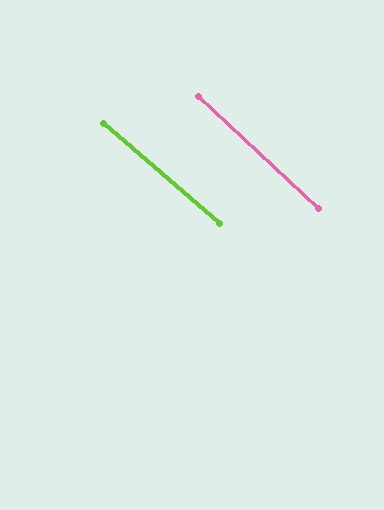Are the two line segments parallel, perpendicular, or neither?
Parallel — their directions differ by only 1.8°.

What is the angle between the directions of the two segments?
Approximately 2 degrees.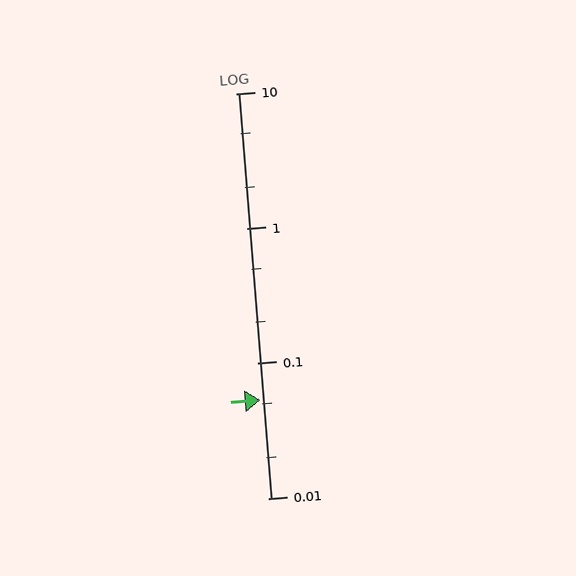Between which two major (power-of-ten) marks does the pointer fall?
The pointer is between 0.01 and 0.1.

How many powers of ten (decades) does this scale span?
The scale spans 3 decades, from 0.01 to 10.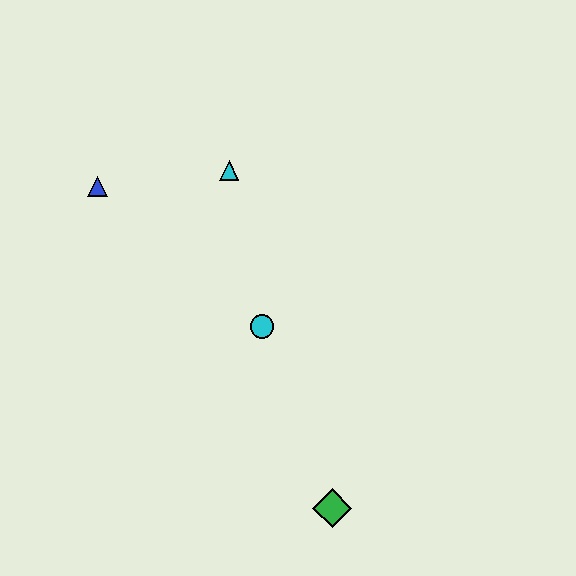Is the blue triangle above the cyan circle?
Yes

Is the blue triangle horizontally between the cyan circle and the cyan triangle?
No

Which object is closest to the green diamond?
The cyan circle is closest to the green diamond.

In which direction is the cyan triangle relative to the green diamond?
The cyan triangle is above the green diamond.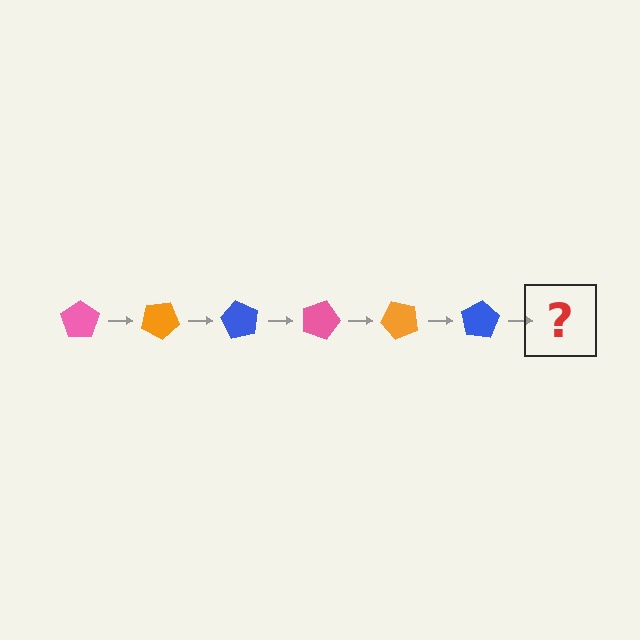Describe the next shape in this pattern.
It should be a pink pentagon, rotated 180 degrees from the start.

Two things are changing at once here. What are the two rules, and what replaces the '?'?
The two rules are that it rotates 30 degrees each step and the color cycles through pink, orange, and blue. The '?' should be a pink pentagon, rotated 180 degrees from the start.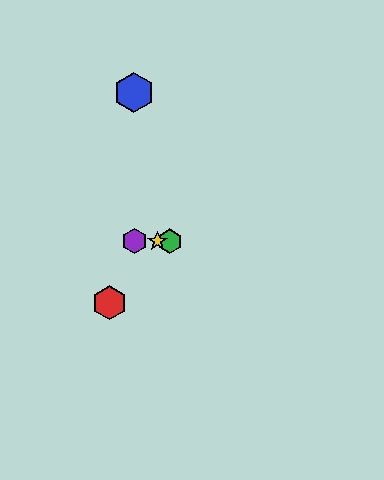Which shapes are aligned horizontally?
The green hexagon, the yellow star, the purple hexagon are aligned horizontally.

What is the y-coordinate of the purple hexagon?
The purple hexagon is at y≈241.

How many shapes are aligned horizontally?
3 shapes (the green hexagon, the yellow star, the purple hexagon) are aligned horizontally.